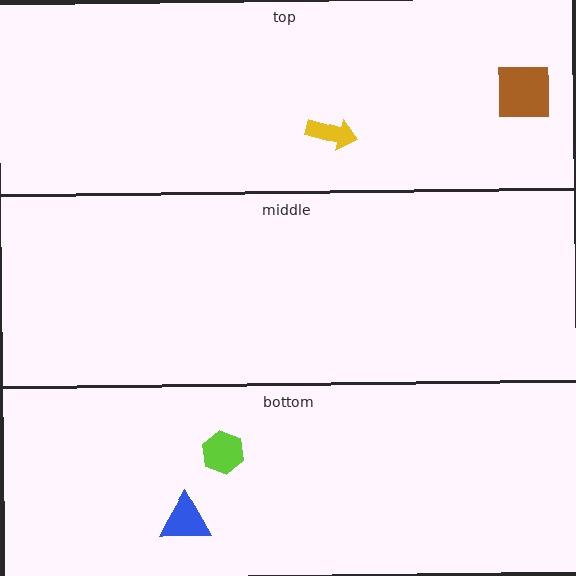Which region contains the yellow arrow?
The top region.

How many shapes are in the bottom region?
2.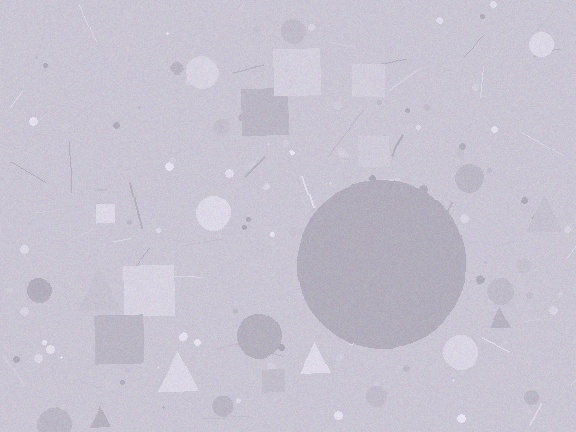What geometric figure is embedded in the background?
A circle is embedded in the background.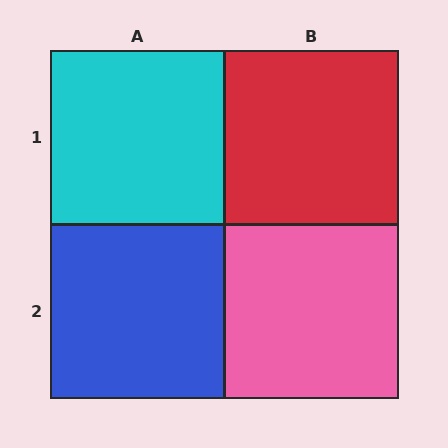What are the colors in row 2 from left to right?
Blue, pink.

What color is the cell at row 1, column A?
Cyan.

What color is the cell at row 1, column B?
Red.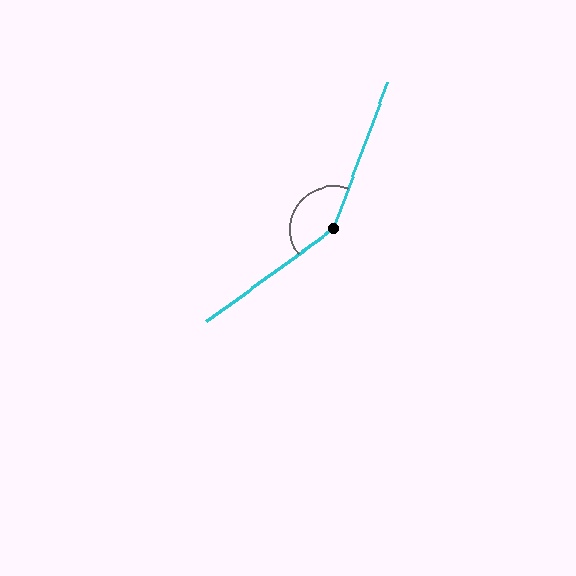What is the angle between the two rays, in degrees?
Approximately 146 degrees.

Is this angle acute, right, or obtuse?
It is obtuse.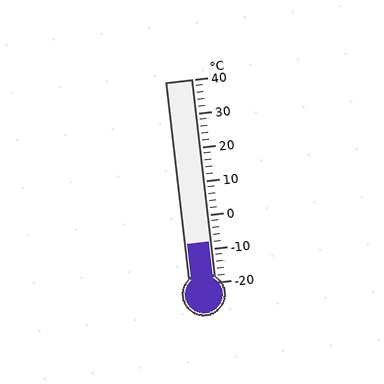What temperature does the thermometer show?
The thermometer shows approximately -8°C.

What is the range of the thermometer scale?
The thermometer scale ranges from -20°C to 40°C.